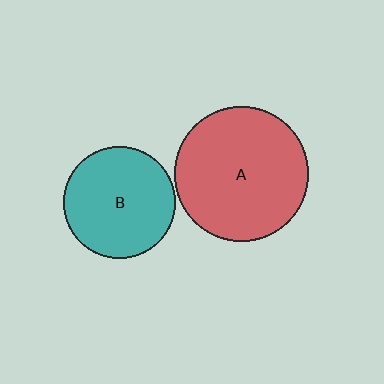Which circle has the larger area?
Circle A (red).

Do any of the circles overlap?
No, none of the circles overlap.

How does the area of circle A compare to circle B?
Approximately 1.4 times.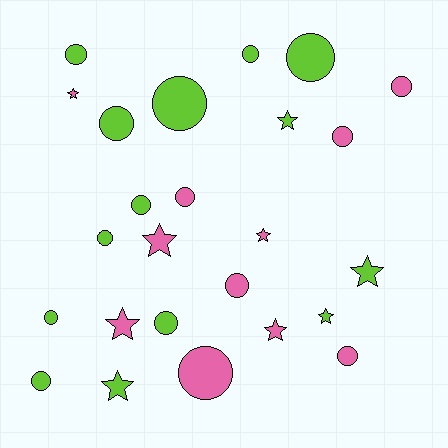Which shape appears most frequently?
Circle, with 16 objects.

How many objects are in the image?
There are 25 objects.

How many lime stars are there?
There are 4 lime stars.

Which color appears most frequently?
Lime, with 14 objects.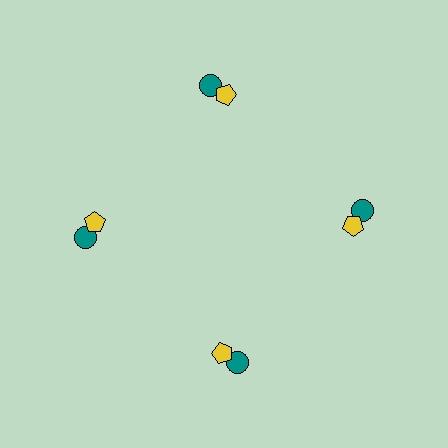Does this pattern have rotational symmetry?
Yes, this pattern has 4-fold rotational symmetry. It looks the same after rotating 90 degrees around the center.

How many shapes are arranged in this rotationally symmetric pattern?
There are 8 shapes, arranged in 4 groups of 2.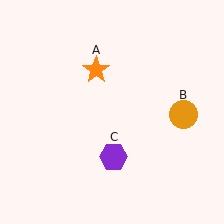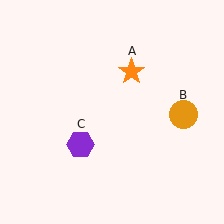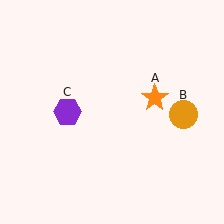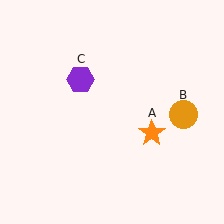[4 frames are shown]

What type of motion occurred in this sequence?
The orange star (object A), purple hexagon (object C) rotated clockwise around the center of the scene.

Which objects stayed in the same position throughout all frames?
Orange circle (object B) remained stationary.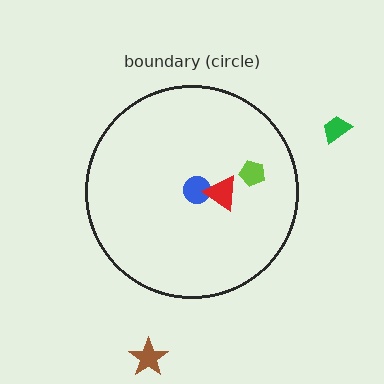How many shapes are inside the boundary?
3 inside, 2 outside.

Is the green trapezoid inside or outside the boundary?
Outside.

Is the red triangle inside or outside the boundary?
Inside.